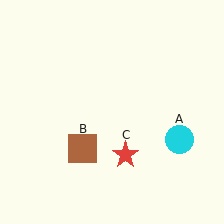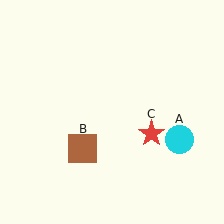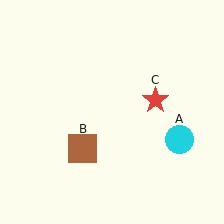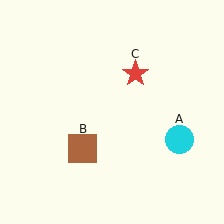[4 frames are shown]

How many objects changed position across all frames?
1 object changed position: red star (object C).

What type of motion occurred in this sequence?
The red star (object C) rotated counterclockwise around the center of the scene.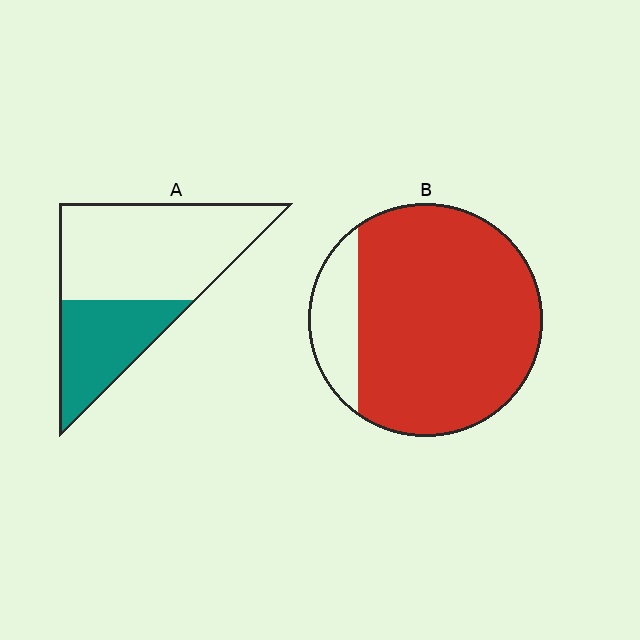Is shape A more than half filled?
No.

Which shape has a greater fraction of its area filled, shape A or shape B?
Shape B.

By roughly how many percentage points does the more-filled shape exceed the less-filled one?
By roughly 50 percentage points (B over A).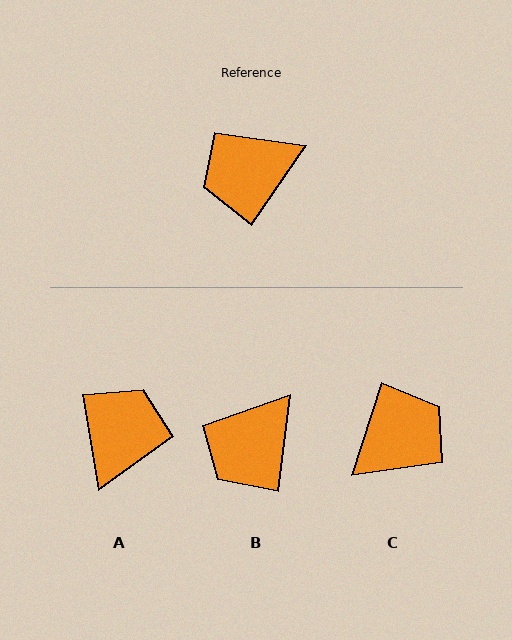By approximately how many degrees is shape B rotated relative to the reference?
Approximately 27 degrees counter-clockwise.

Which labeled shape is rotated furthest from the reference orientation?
C, about 164 degrees away.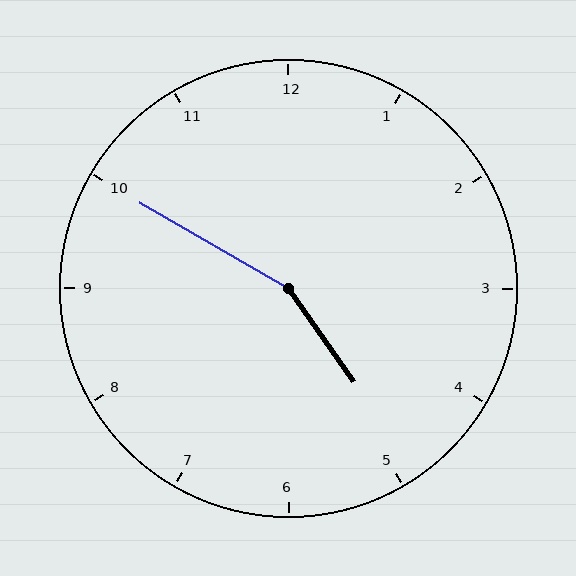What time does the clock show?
4:50.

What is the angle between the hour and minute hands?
Approximately 155 degrees.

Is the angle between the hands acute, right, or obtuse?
It is obtuse.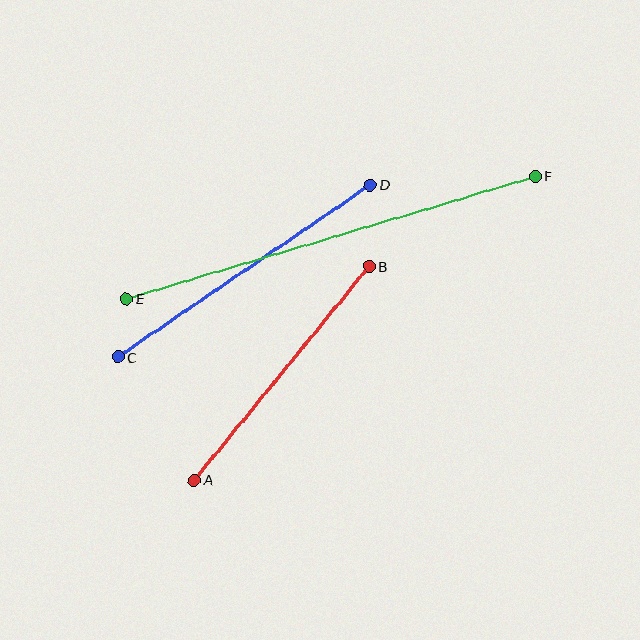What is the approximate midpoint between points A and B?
The midpoint is at approximately (282, 373) pixels.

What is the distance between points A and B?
The distance is approximately 276 pixels.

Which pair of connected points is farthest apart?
Points E and F are farthest apart.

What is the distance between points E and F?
The distance is approximately 427 pixels.